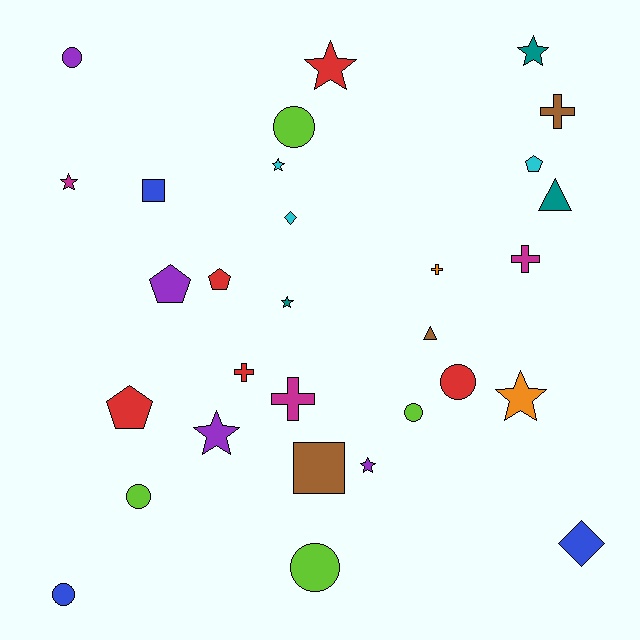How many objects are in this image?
There are 30 objects.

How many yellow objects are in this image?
There are no yellow objects.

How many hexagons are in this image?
There are no hexagons.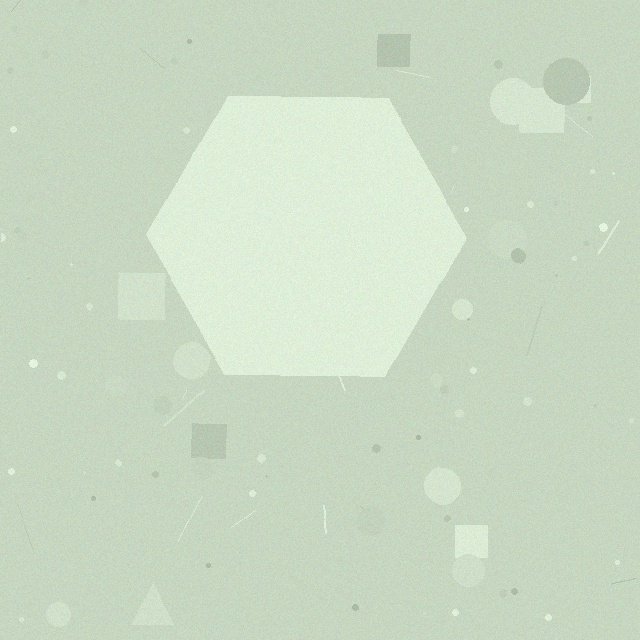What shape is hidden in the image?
A hexagon is hidden in the image.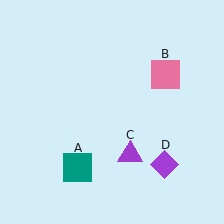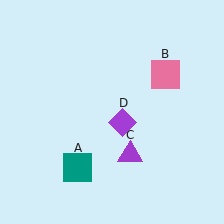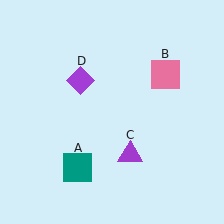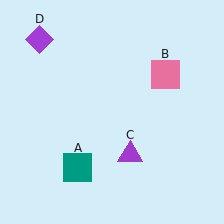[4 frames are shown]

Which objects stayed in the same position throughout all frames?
Teal square (object A) and pink square (object B) and purple triangle (object C) remained stationary.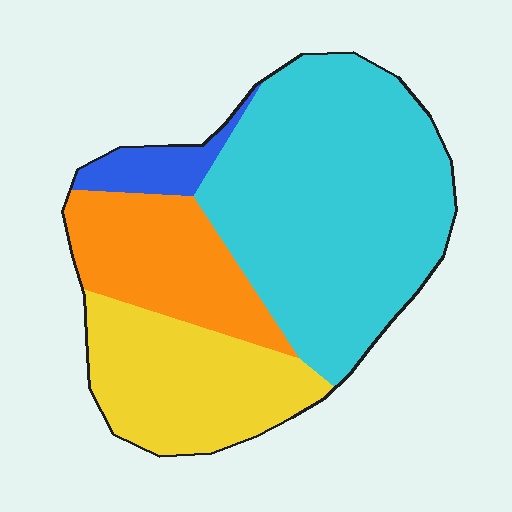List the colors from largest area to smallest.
From largest to smallest: cyan, yellow, orange, blue.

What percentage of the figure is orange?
Orange takes up between a sixth and a third of the figure.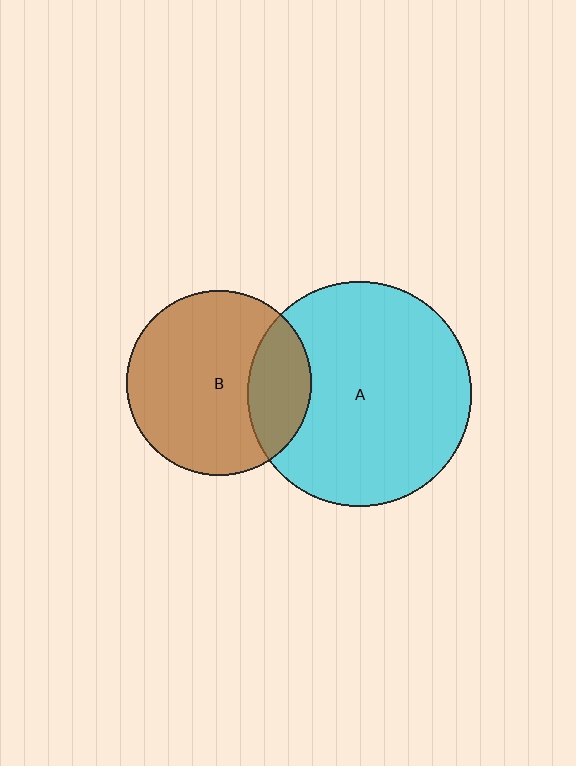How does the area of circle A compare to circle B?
Approximately 1.5 times.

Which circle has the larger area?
Circle A (cyan).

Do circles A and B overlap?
Yes.